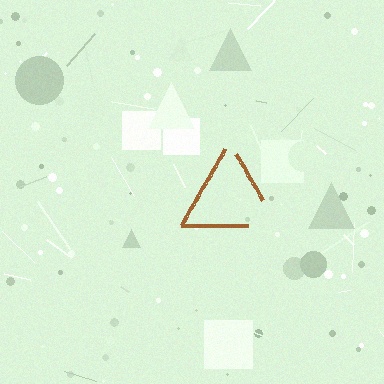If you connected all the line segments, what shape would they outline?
They would outline a triangle.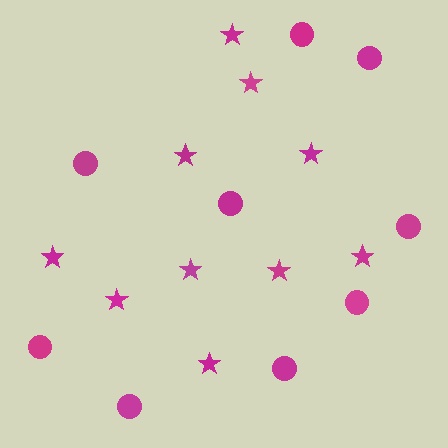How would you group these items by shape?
There are 2 groups: one group of circles (9) and one group of stars (10).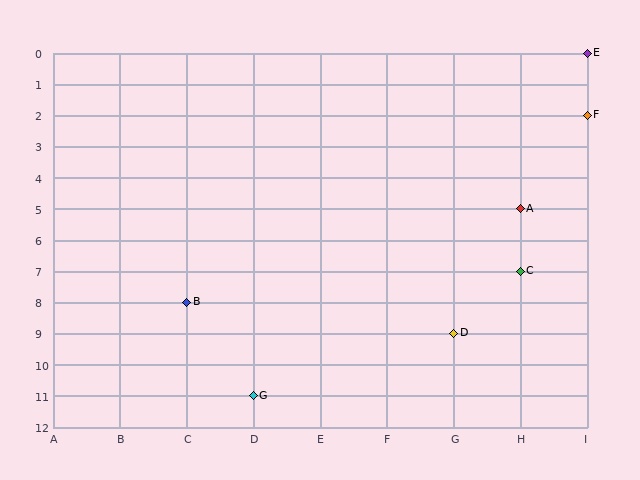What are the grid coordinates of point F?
Point F is at grid coordinates (I, 2).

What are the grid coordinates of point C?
Point C is at grid coordinates (H, 7).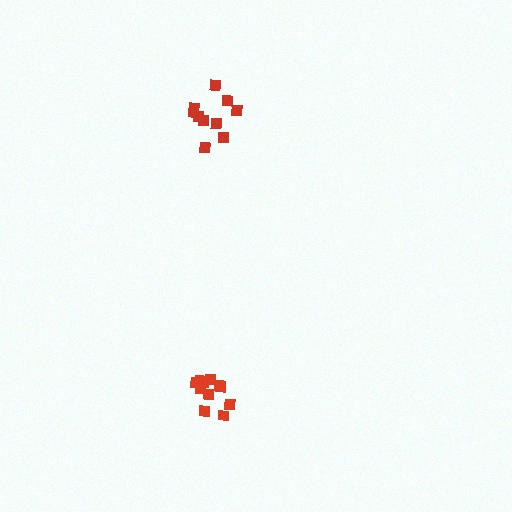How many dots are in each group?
Group 1: 10 dots, Group 2: 11 dots (21 total).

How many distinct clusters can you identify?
There are 2 distinct clusters.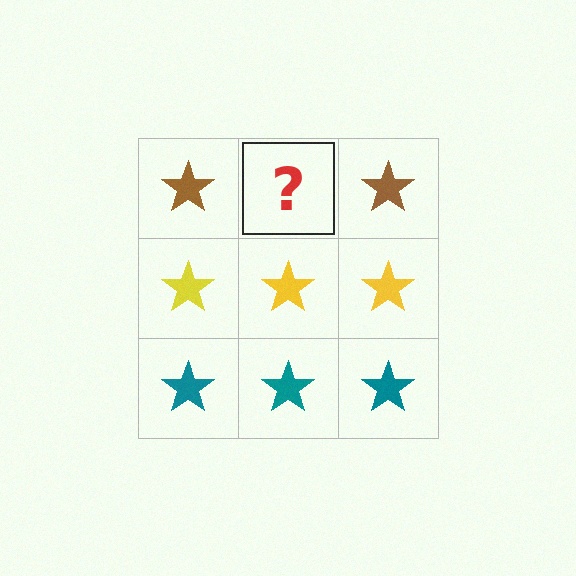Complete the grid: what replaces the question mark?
The question mark should be replaced with a brown star.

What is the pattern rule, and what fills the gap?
The rule is that each row has a consistent color. The gap should be filled with a brown star.